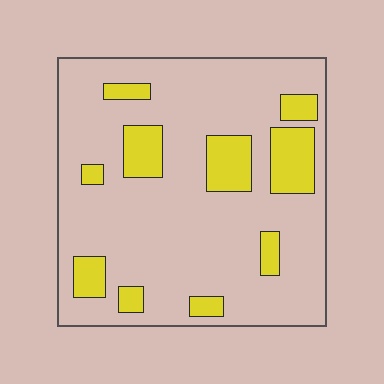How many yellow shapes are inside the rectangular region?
10.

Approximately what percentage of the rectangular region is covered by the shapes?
Approximately 20%.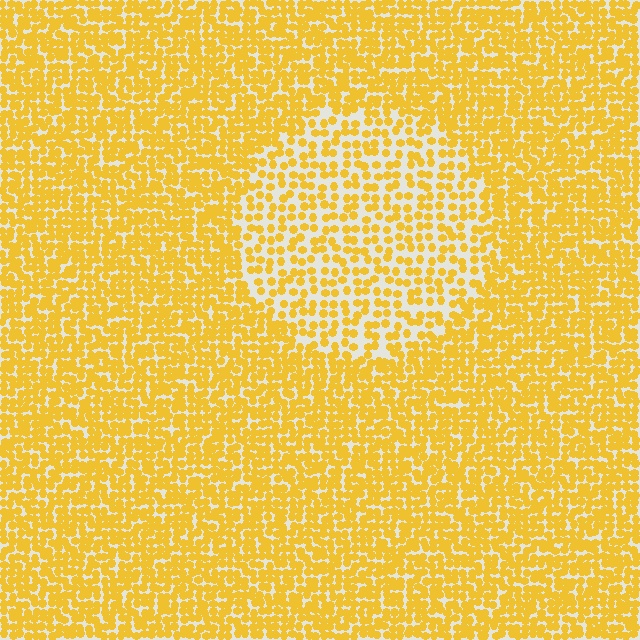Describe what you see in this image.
The image contains small yellow elements arranged at two different densities. A circle-shaped region is visible where the elements are less densely packed than the surrounding area.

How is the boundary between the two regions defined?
The boundary is defined by a change in element density (approximately 1.9x ratio). All elements are the same color, size, and shape.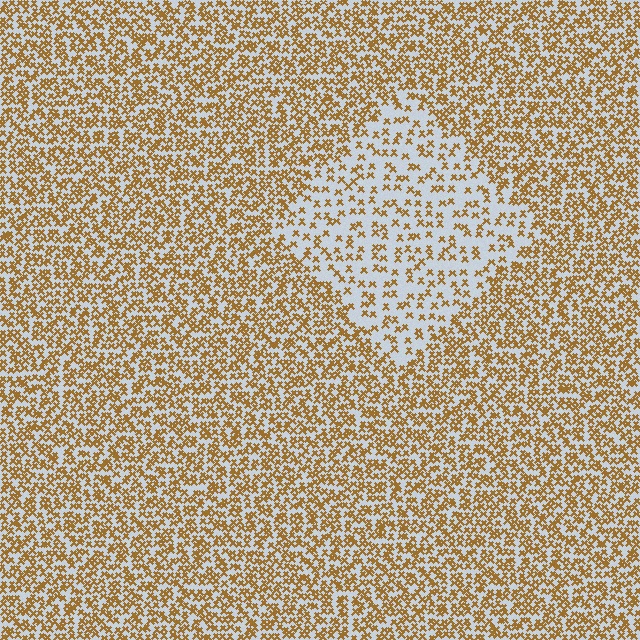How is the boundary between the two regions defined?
The boundary is defined by a change in element density (approximately 2.3x ratio). All elements are the same color, size, and shape.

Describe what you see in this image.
The image contains small brown elements arranged at two different densities. A diamond-shaped region is visible where the elements are less densely packed than the surrounding area.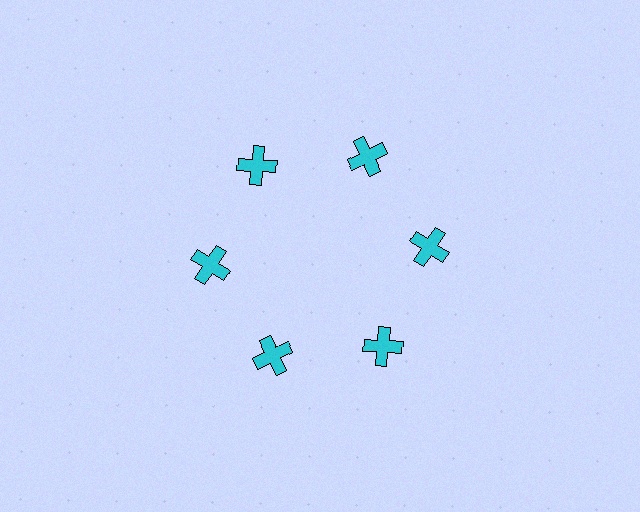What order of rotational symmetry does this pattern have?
This pattern has 6-fold rotational symmetry.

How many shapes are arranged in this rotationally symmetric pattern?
There are 6 shapes, arranged in 6 groups of 1.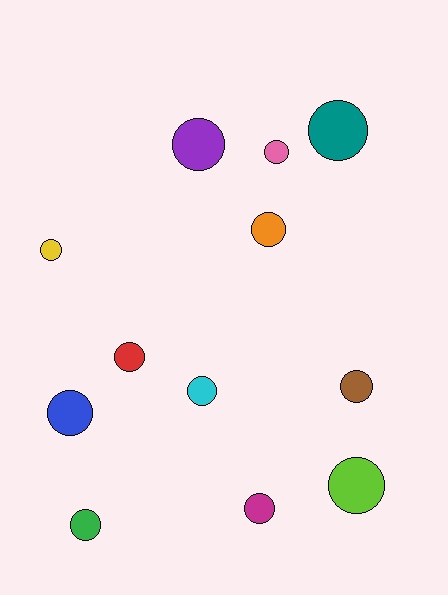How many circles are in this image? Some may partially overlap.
There are 12 circles.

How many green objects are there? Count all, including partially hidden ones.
There is 1 green object.